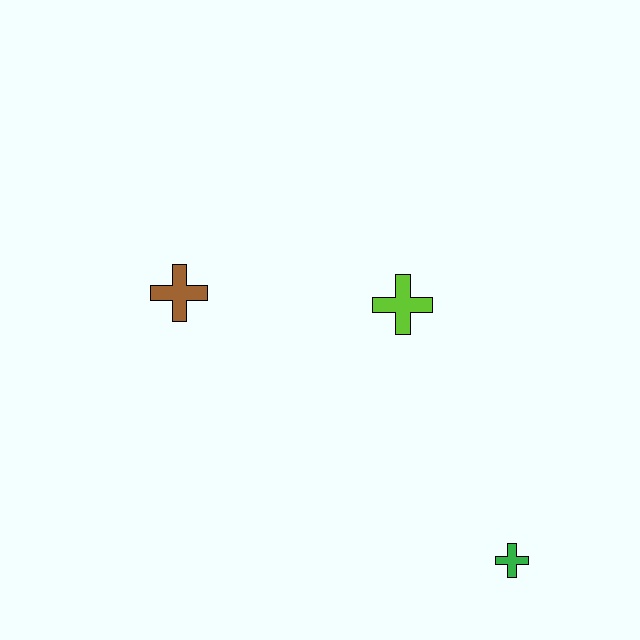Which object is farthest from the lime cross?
The green cross is farthest from the lime cross.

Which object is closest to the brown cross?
The lime cross is closest to the brown cross.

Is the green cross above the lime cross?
No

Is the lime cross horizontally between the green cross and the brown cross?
Yes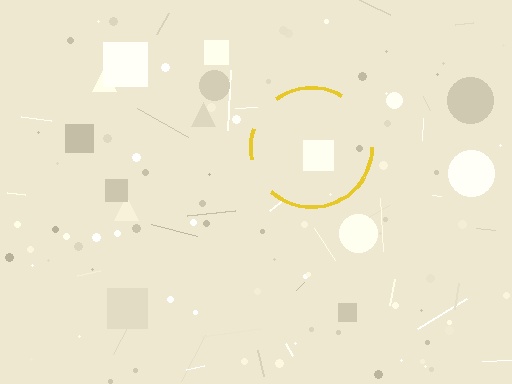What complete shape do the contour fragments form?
The contour fragments form a circle.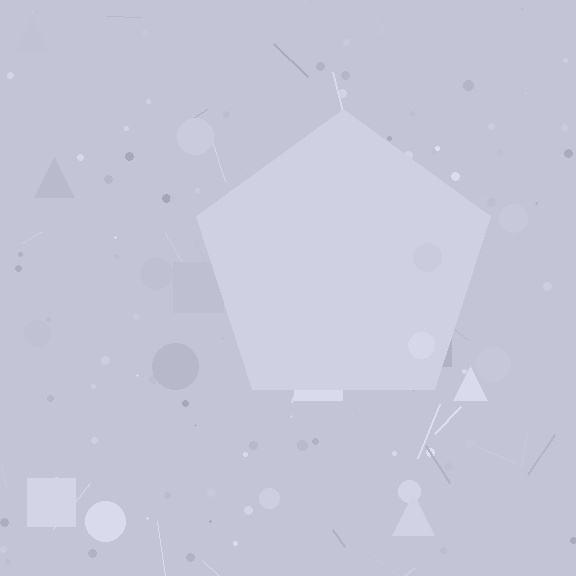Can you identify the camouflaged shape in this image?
The camouflaged shape is a pentagon.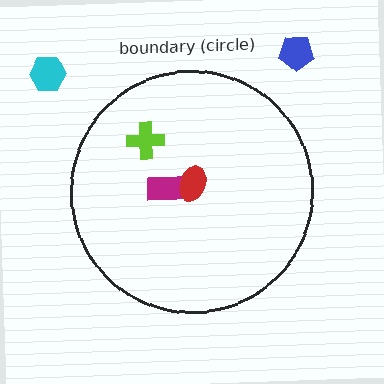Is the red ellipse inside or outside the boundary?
Inside.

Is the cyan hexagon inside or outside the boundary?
Outside.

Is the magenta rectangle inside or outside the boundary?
Inside.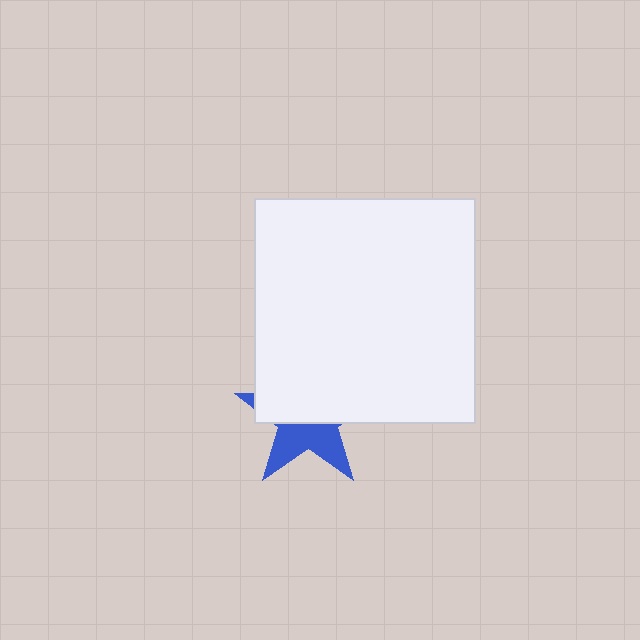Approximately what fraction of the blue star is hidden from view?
Roughly 58% of the blue star is hidden behind the white rectangle.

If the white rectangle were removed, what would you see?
You would see the complete blue star.